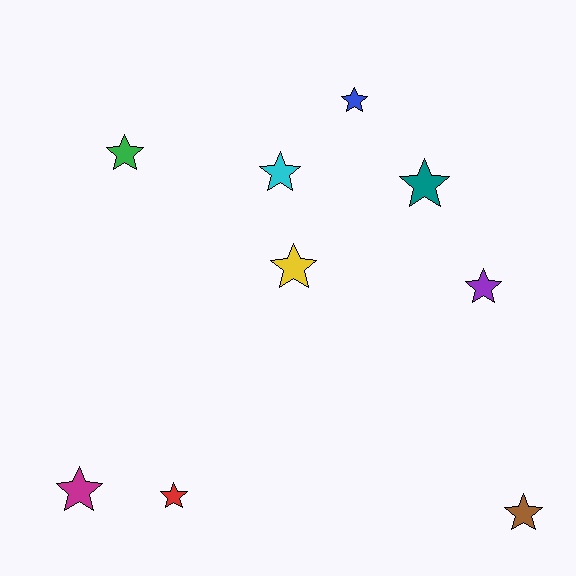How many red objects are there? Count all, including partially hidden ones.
There is 1 red object.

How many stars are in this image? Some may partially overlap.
There are 9 stars.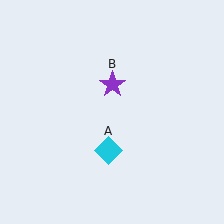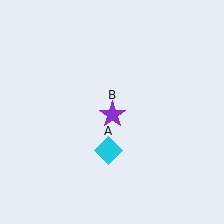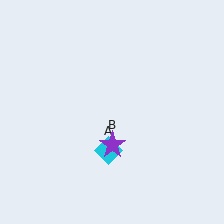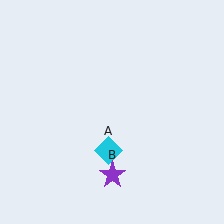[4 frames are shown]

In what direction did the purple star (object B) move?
The purple star (object B) moved down.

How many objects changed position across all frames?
1 object changed position: purple star (object B).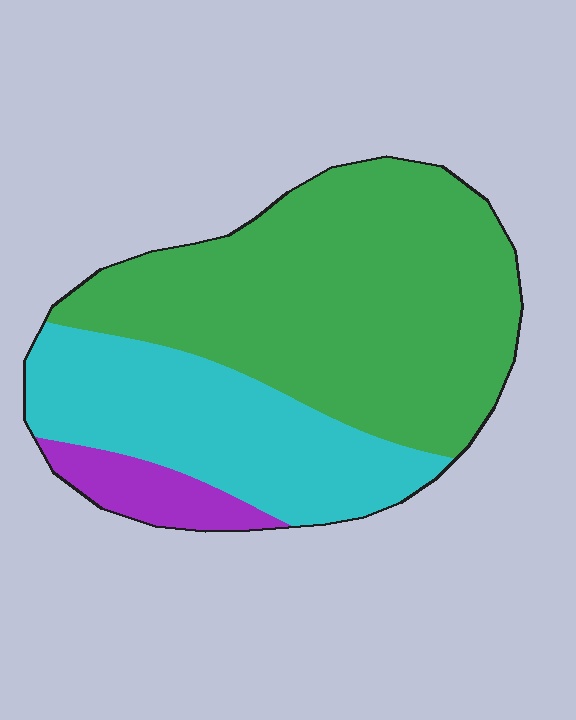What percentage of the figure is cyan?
Cyan takes up about one third (1/3) of the figure.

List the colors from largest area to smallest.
From largest to smallest: green, cyan, purple.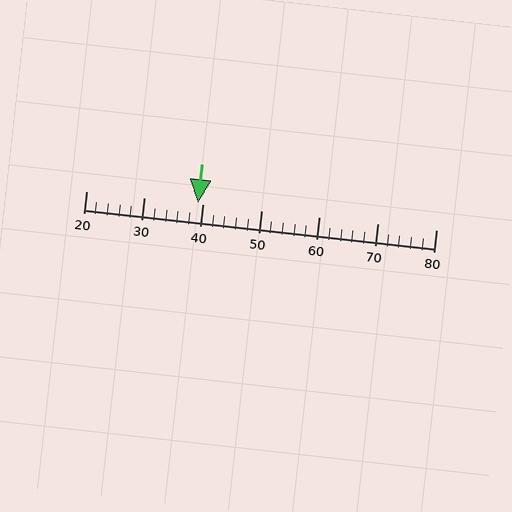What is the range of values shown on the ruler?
The ruler shows values from 20 to 80.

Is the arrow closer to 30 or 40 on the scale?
The arrow is closer to 40.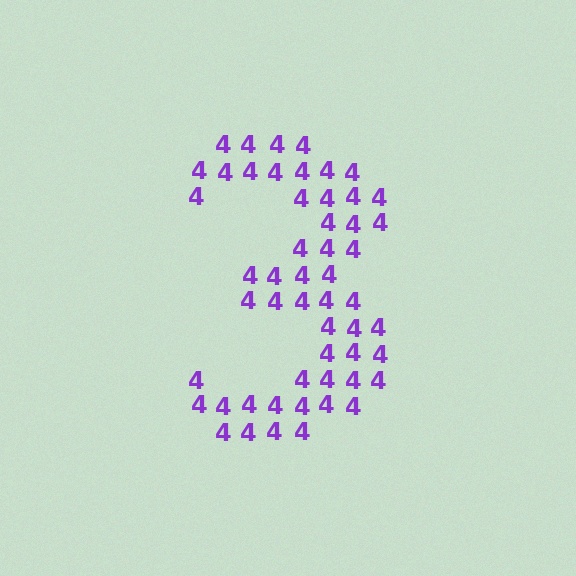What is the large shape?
The large shape is the digit 3.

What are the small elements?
The small elements are digit 4's.